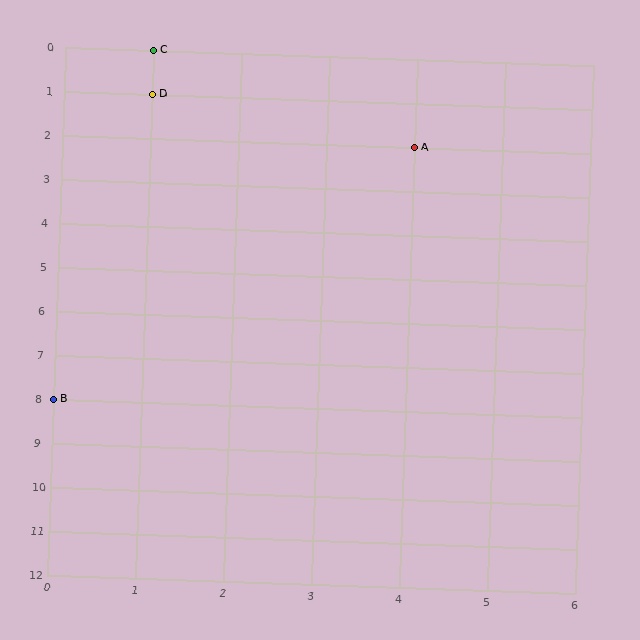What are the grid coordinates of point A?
Point A is at grid coordinates (4, 2).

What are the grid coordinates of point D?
Point D is at grid coordinates (1, 1).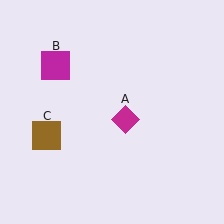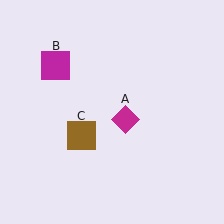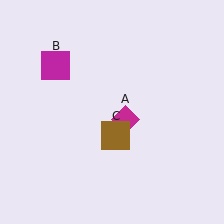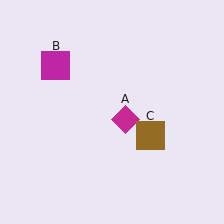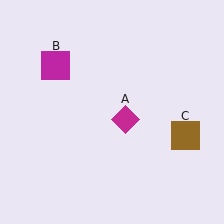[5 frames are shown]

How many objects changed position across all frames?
1 object changed position: brown square (object C).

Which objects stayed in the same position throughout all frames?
Magenta diamond (object A) and magenta square (object B) remained stationary.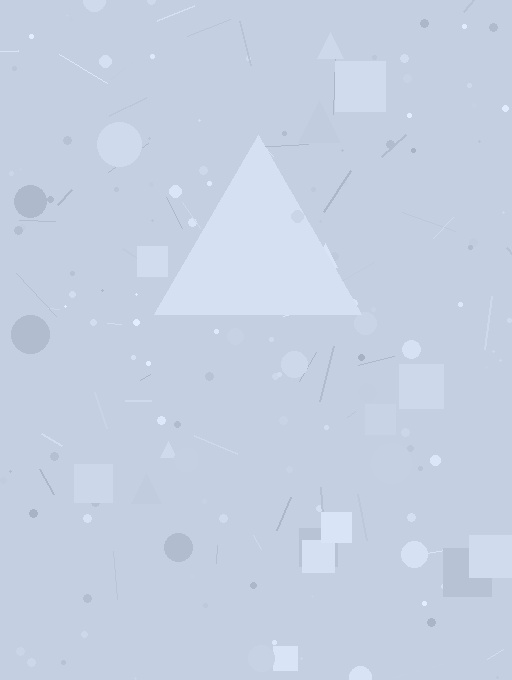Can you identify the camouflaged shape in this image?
The camouflaged shape is a triangle.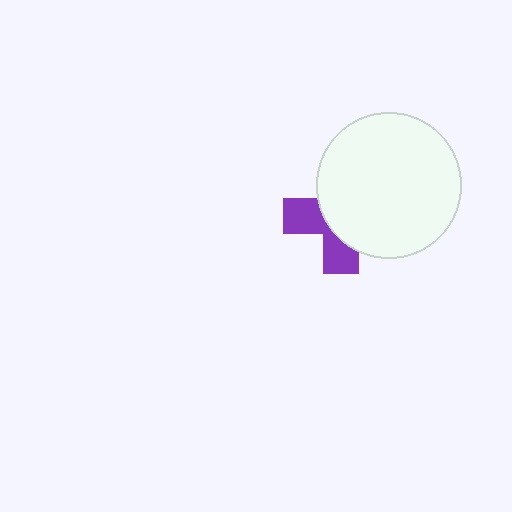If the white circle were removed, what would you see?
You would see the complete purple cross.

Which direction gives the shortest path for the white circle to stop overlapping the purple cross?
Moving right gives the shortest separation.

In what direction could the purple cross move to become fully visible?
The purple cross could move left. That would shift it out from behind the white circle entirely.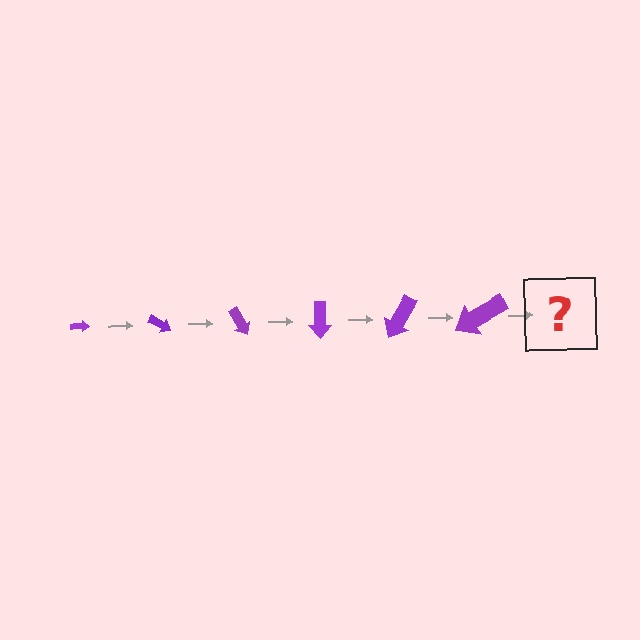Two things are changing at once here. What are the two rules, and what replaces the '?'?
The two rules are that the arrow grows larger each step and it rotates 30 degrees each step. The '?' should be an arrow, larger than the previous one and rotated 180 degrees from the start.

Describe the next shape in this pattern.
It should be an arrow, larger than the previous one and rotated 180 degrees from the start.